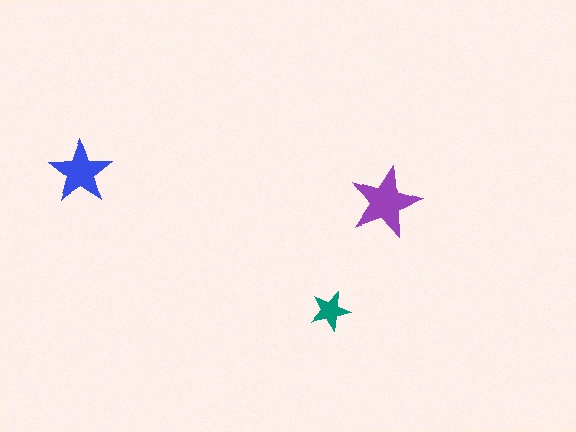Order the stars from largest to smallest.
the purple one, the blue one, the teal one.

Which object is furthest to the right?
The purple star is rightmost.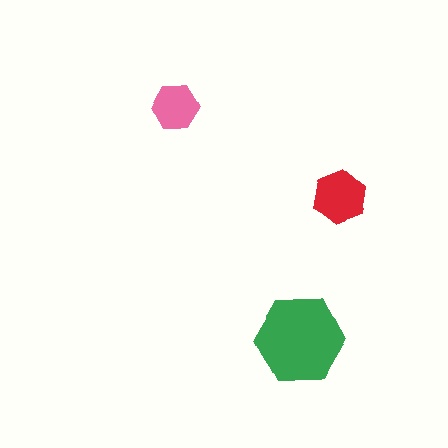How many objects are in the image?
There are 3 objects in the image.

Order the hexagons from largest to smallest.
the green one, the red one, the pink one.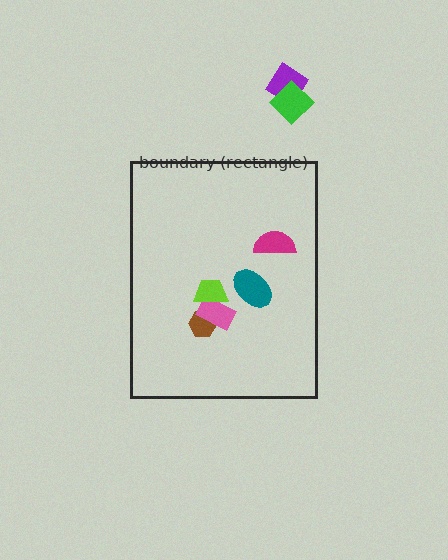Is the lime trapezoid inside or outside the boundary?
Inside.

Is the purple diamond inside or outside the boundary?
Outside.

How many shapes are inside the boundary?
5 inside, 2 outside.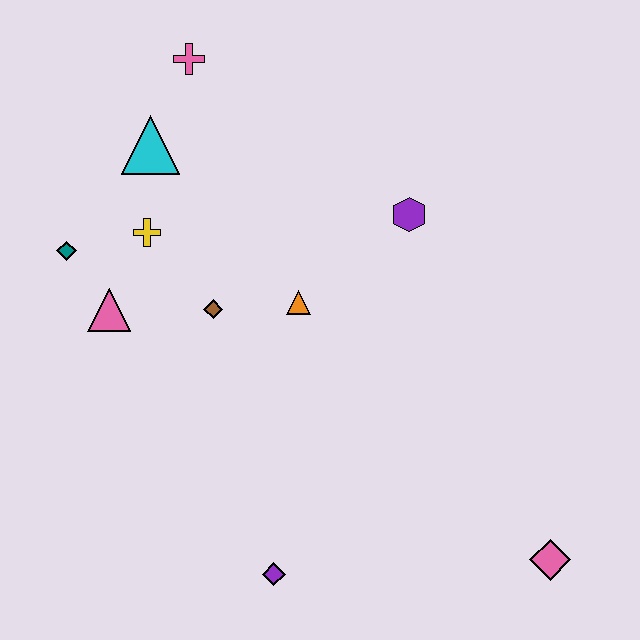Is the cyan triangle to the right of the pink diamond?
No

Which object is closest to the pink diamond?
The purple diamond is closest to the pink diamond.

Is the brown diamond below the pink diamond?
No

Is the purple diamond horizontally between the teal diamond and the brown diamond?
No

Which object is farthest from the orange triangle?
The pink diamond is farthest from the orange triangle.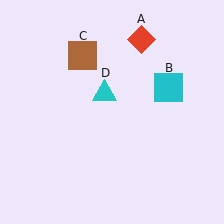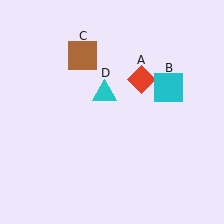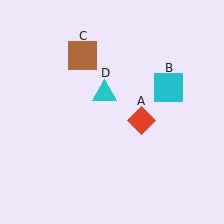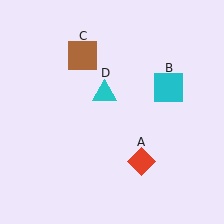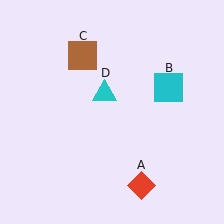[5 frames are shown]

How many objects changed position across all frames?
1 object changed position: red diamond (object A).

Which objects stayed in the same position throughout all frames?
Cyan square (object B) and brown square (object C) and cyan triangle (object D) remained stationary.